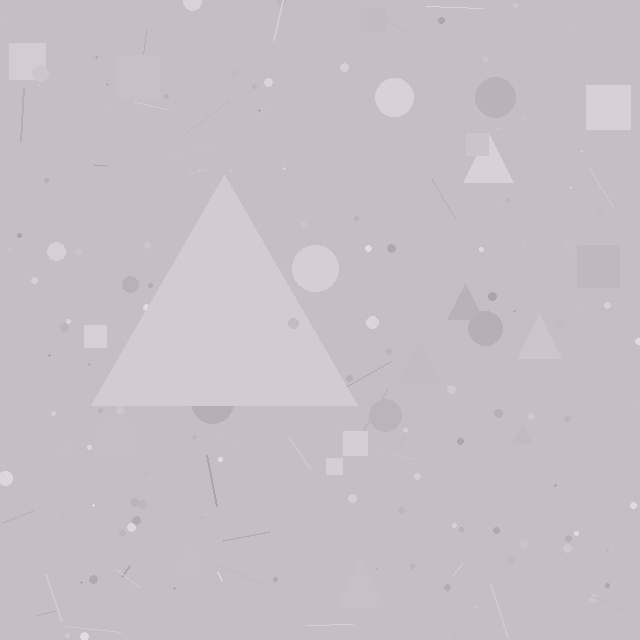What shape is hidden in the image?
A triangle is hidden in the image.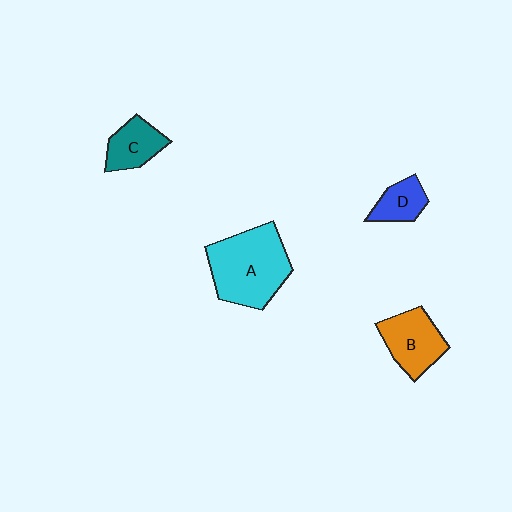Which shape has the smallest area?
Shape D (blue).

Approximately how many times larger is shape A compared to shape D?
Approximately 2.8 times.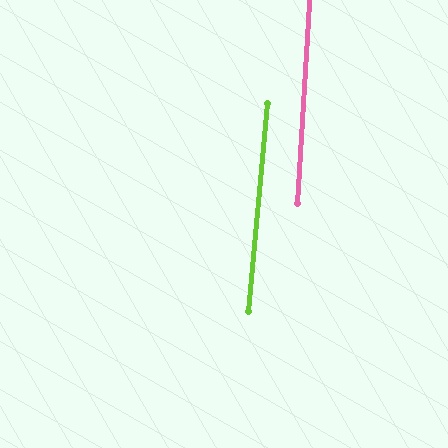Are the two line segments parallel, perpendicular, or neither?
Parallel — their directions differ by only 1.8°.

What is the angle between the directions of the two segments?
Approximately 2 degrees.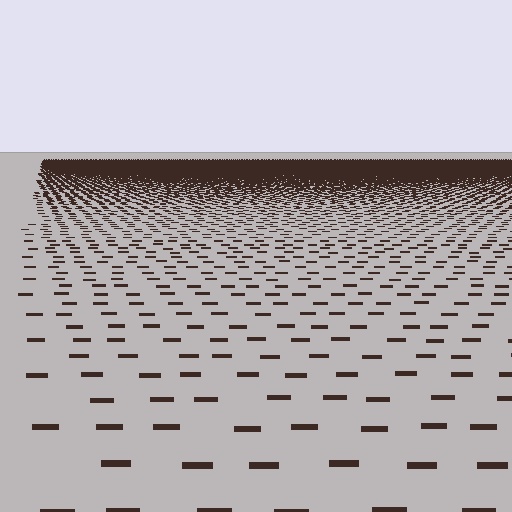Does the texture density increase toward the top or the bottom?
Density increases toward the top.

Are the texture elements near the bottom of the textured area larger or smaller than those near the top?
Larger. Near the bottom, elements are closer to the viewer and appear at a bigger on-screen size.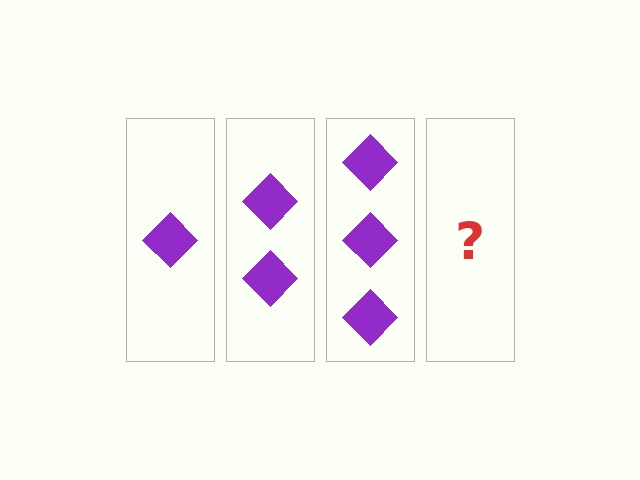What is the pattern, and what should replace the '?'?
The pattern is that each step adds one more diamond. The '?' should be 4 diamonds.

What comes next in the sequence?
The next element should be 4 diamonds.